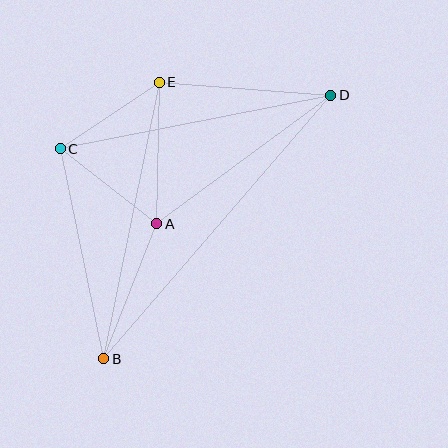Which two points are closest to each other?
Points C and E are closest to each other.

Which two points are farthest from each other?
Points B and D are farthest from each other.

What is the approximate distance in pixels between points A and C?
The distance between A and C is approximately 122 pixels.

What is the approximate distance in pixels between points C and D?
The distance between C and D is approximately 276 pixels.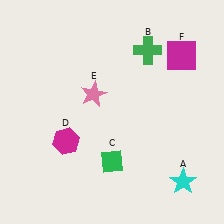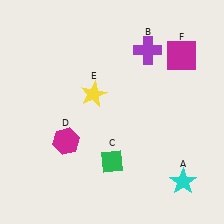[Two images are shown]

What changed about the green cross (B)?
In Image 1, B is green. In Image 2, it changed to purple.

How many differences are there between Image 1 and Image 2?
There are 2 differences between the two images.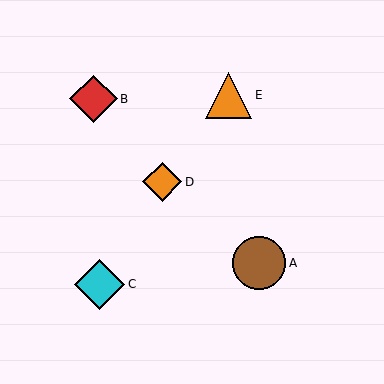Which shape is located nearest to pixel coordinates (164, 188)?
The orange diamond (labeled D) at (162, 182) is nearest to that location.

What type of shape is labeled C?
Shape C is a cyan diamond.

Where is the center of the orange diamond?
The center of the orange diamond is at (162, 182).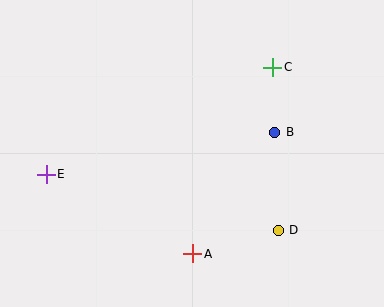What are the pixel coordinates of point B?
Point B is at (275, 132).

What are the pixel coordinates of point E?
Point E is at (46, 174).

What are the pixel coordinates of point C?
Point C is at (273, 67).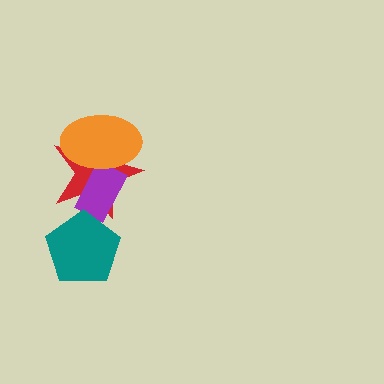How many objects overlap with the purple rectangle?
2 objects overlap with the purple rectangle.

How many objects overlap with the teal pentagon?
1 object overlaps with the teal pentagon.